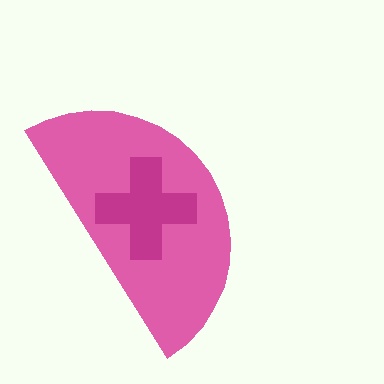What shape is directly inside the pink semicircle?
The magenta cross.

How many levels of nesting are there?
2.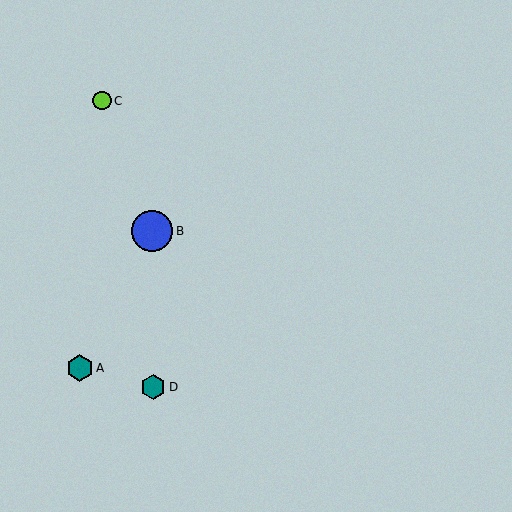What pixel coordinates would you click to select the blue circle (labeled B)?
Click at (152, 231) to select the blue circle B.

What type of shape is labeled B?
Shape B is a blue circle.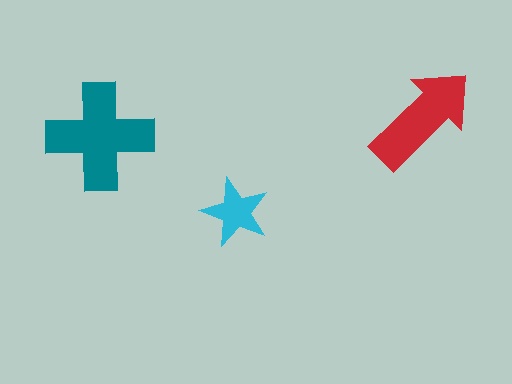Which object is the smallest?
The cyan star.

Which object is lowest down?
The cyan star is bottommost.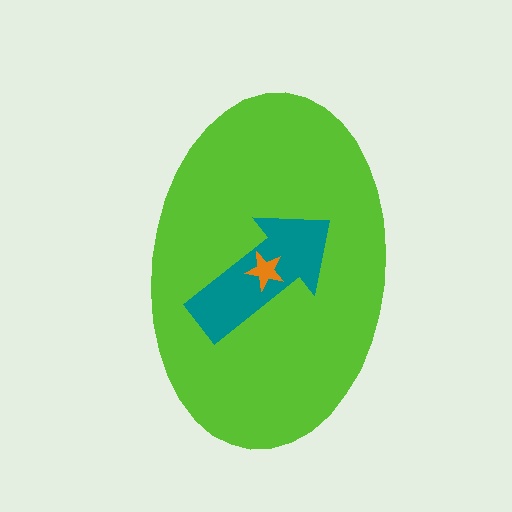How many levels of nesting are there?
3.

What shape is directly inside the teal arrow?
The orange star.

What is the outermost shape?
The lime ellipse.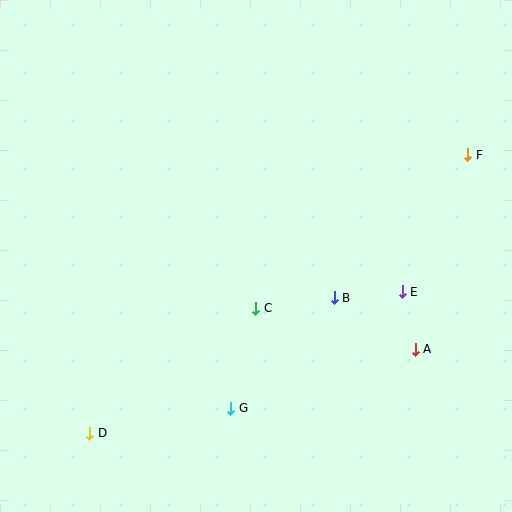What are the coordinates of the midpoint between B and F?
The midpoint between B and F is at (401, 226).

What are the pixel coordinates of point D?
Point D is at (90, 433).